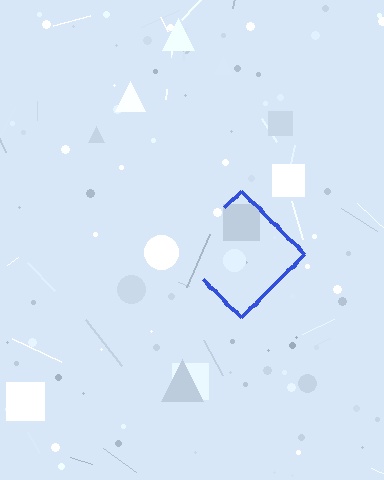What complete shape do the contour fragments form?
The contour fragments form a diamond.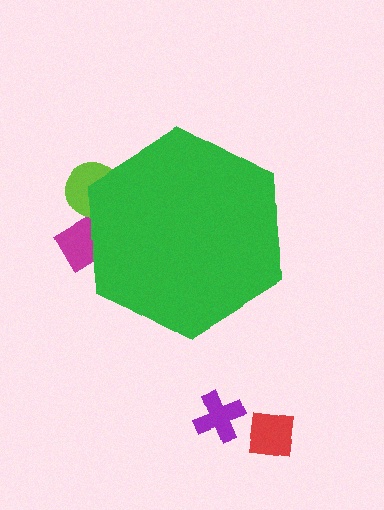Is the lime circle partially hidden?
Yes, the lime circle is partially hidden behind the green hexagon.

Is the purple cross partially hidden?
No, the purple cross is fully visible.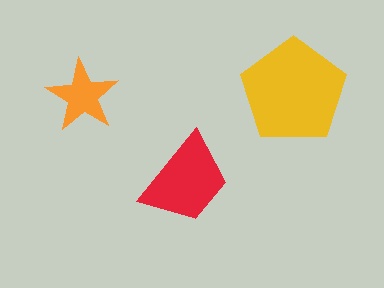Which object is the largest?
The yellow pentagon.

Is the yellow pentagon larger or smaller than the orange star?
Larger.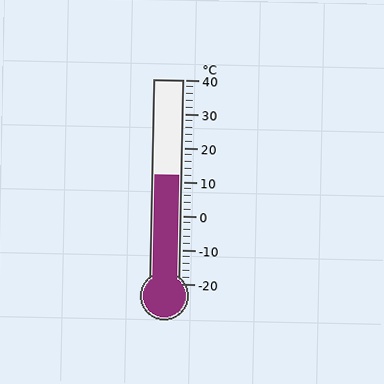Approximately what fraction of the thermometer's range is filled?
The thermometer is filled to approximately 55% of its range.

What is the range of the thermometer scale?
The thermometer scale ranges from -20°C to 40°C.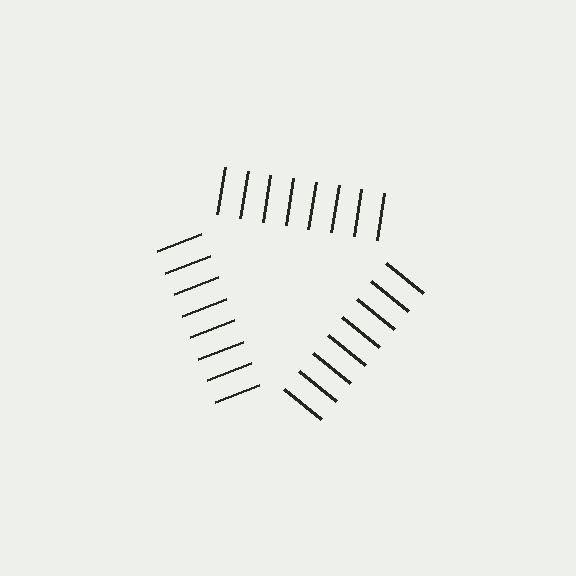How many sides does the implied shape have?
3 sides — the line-ends trace a triangle.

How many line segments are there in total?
24 — 8 along each of the 3 edges.